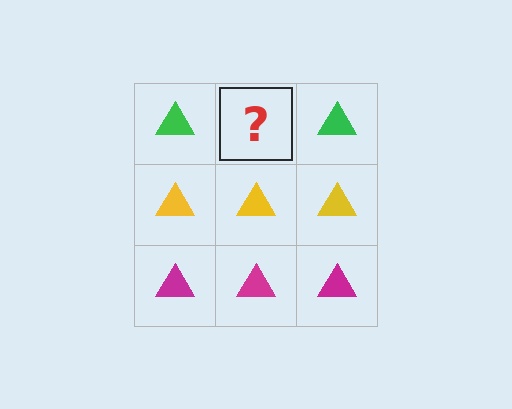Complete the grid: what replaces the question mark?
The question mark should be replaced with a green triangle.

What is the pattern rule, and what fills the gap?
The rule is that each row has a consistent color. The gap should be filled with a green triangle.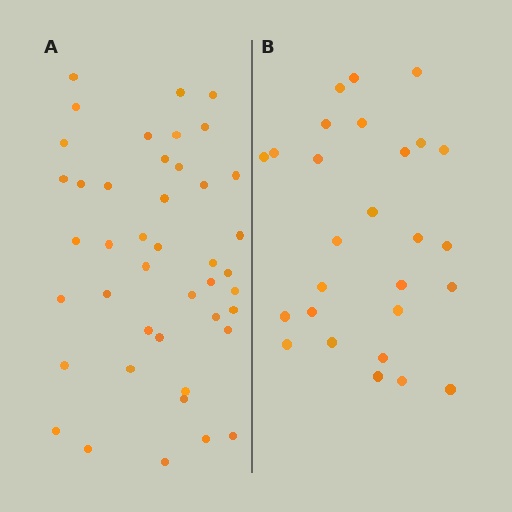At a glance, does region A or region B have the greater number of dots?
Region A (the left region) has more dots.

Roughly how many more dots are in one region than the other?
Region A has approximately 15 more dots than region B.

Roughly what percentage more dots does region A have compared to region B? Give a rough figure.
About 60% more.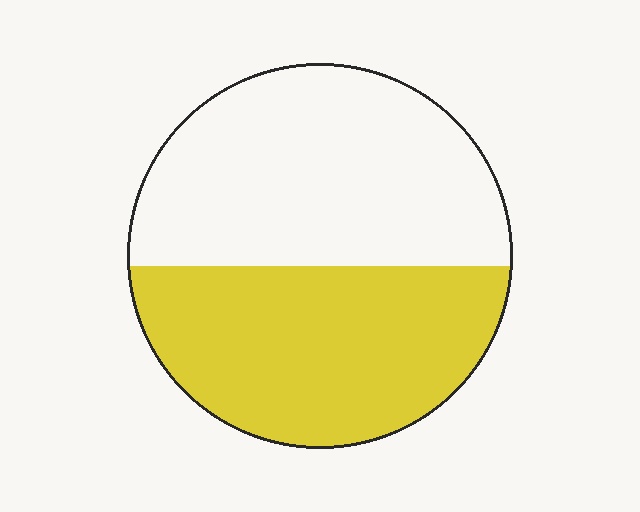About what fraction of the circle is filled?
About one half (1/2).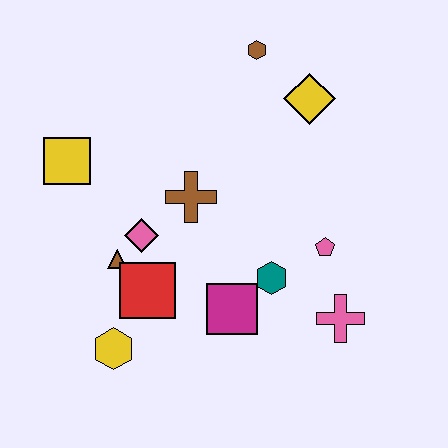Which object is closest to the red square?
The brown triangle is closest to the red square.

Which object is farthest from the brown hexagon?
The yellow hexagon is farthest from the brown hexagon.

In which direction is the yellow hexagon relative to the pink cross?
The yellow hexagon is to the left of the pink cross.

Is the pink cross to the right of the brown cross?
Yes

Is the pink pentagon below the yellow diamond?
Yes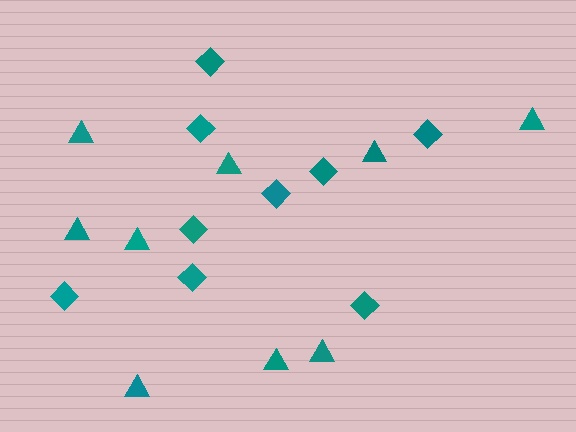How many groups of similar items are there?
There are 2 groups: one group of triangles (9) and one group of diamonds (9).